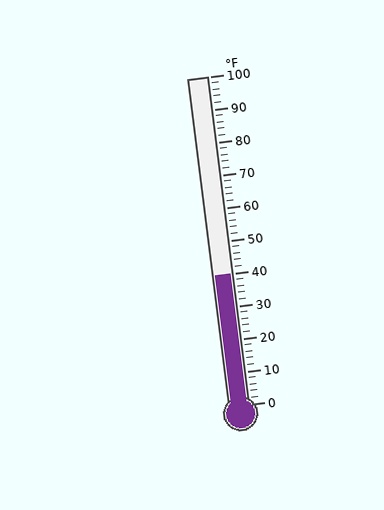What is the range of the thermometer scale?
The thermometer scale ranges from 0°F to 100°F.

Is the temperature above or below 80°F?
The temperature is below 80°F.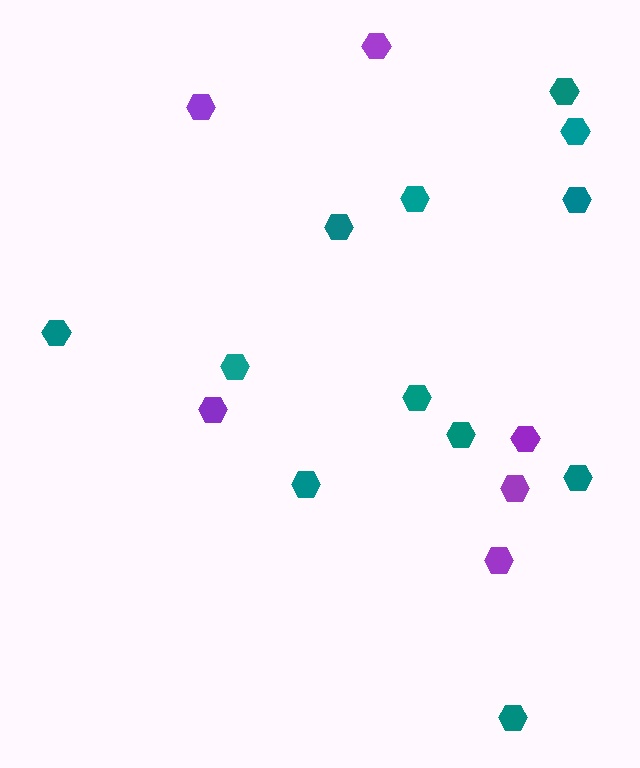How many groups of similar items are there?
There are 2 groups: one group of purple hexagons (6) and one group of teal hexagons (12).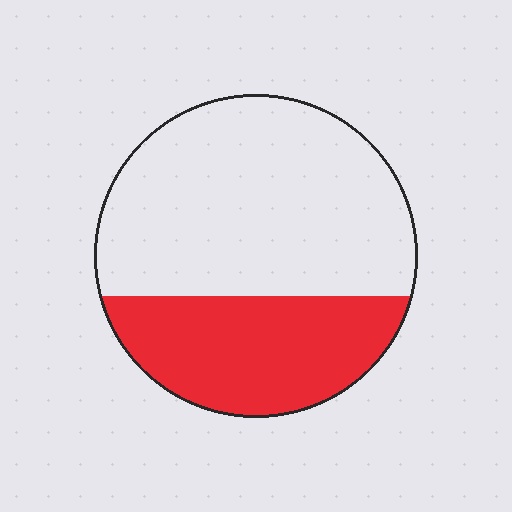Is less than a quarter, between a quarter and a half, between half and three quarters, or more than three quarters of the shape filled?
Between a quarter and a half.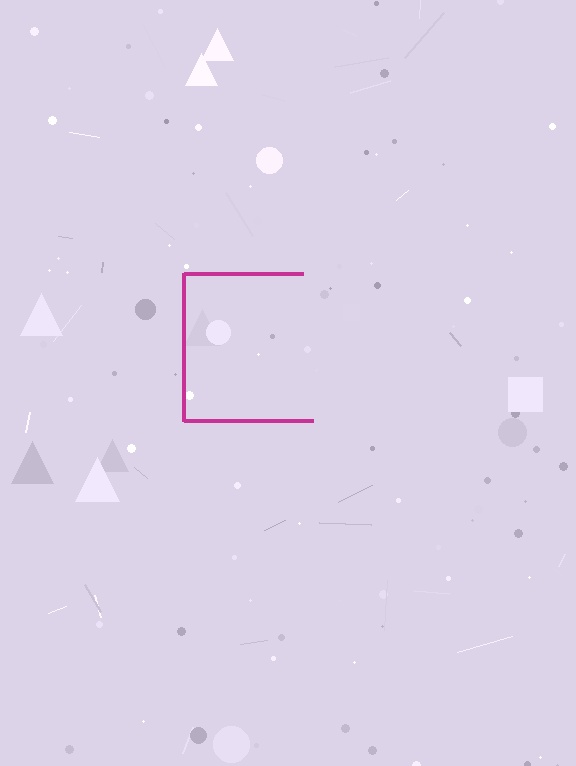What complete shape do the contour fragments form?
The contour fragments form a square.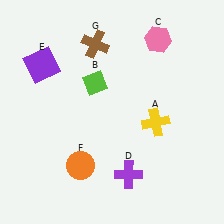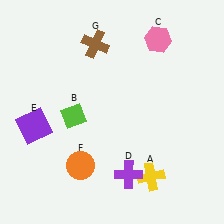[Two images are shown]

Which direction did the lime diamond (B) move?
The lime diamond (B) moved down.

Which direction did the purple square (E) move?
The purple square (E) moved down.